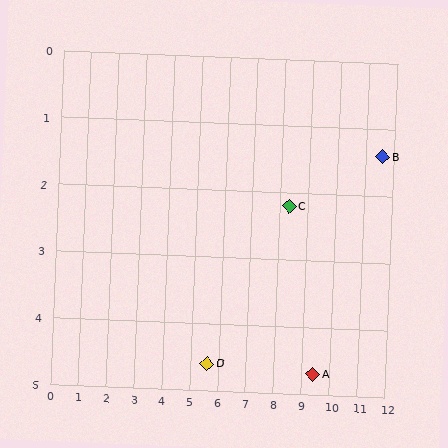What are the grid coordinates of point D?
Point D is at approximately (5.6, 4.6).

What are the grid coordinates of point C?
Point C is at approximately (8.3, 2.2).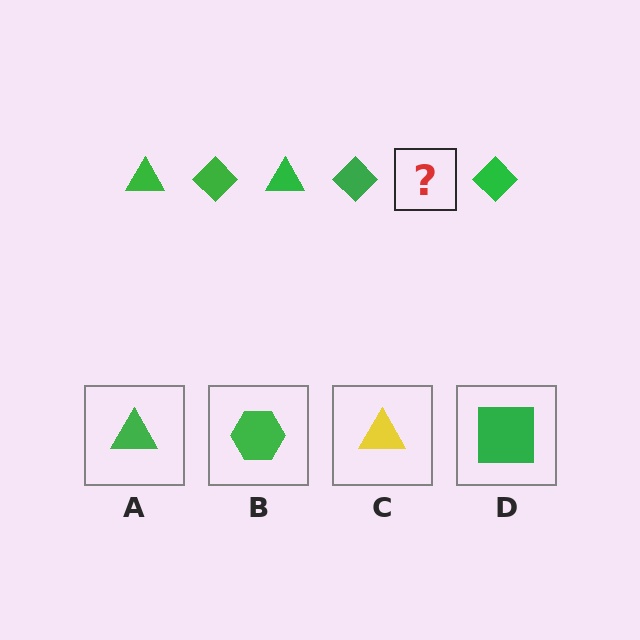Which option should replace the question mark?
Option A.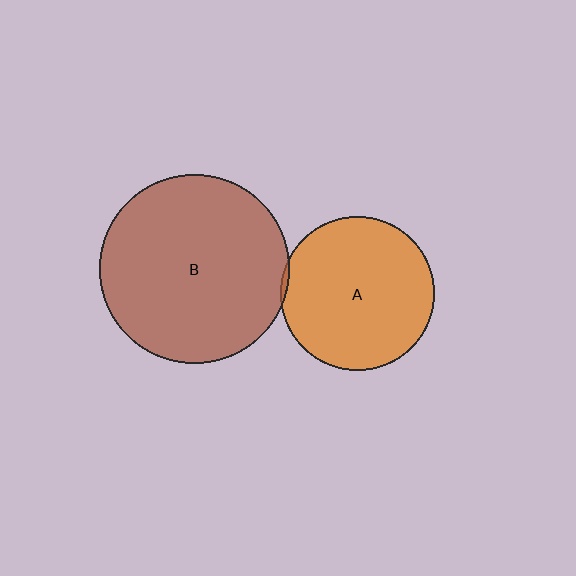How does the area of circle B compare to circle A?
Approximately 1.5 times.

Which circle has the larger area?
Circle B (brown).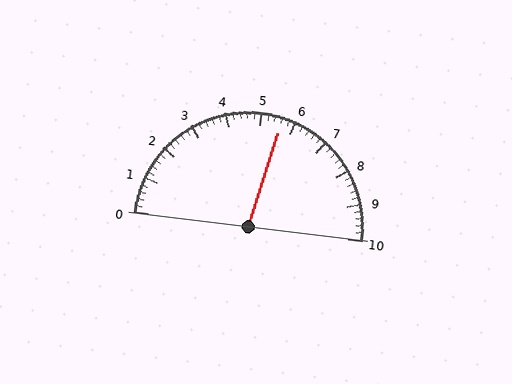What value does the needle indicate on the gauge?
The needle indicates approximately 5.6.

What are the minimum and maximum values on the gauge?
The gauge ranges from 0 to 10.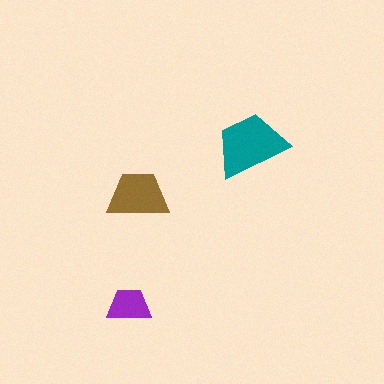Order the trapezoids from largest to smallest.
the teal one, the brown one, the purple one.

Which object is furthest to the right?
The teal trapezoid is rightmost.